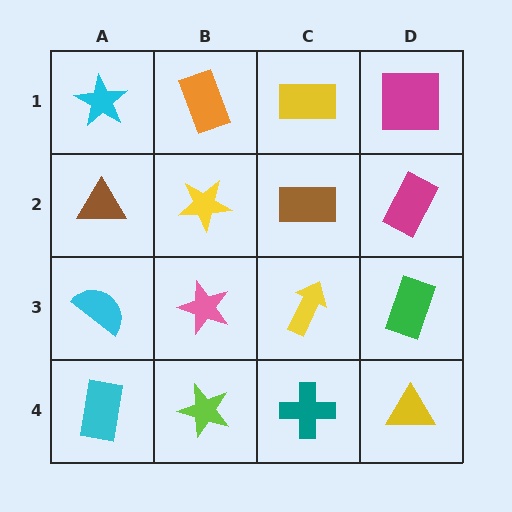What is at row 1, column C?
A yellow rectangle.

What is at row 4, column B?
A lime star.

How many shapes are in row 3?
4 shapes.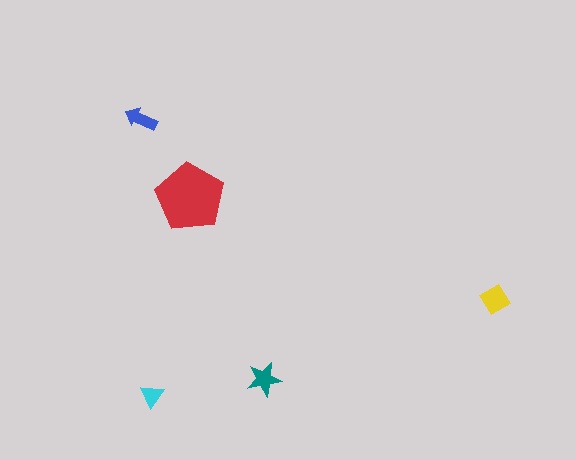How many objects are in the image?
There are 5 objects in the image.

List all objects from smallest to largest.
The cyan triangle, the blue arrow, the teal star, the yellow diamond, the red pentagon.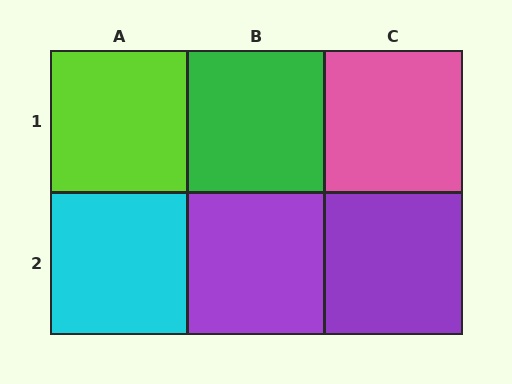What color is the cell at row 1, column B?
Green.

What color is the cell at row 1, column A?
Lime.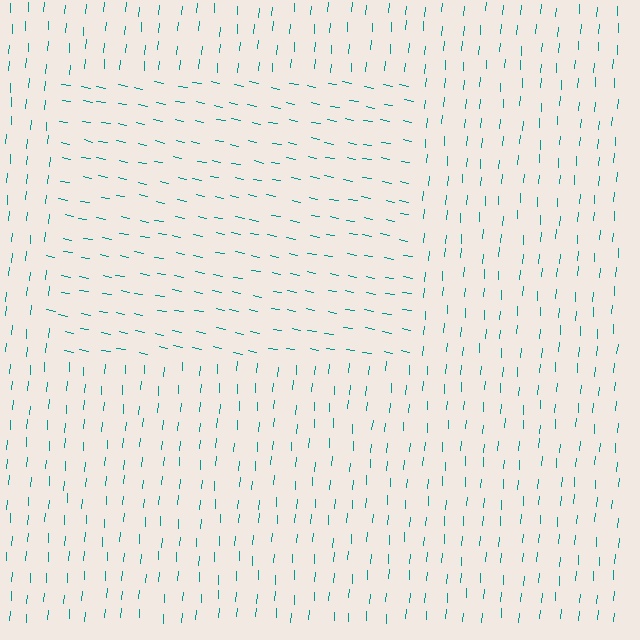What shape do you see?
I see a rectangle.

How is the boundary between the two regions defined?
The boundary is defined purely by a change in line orientation (approximately 83 degrees difference). All lines are the same color and thickness.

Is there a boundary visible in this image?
Yes, there is a texture boundary formed by a change in line orientation.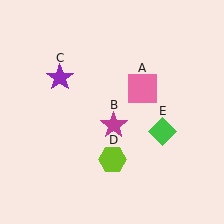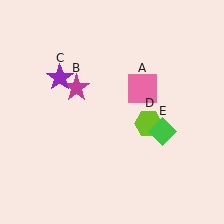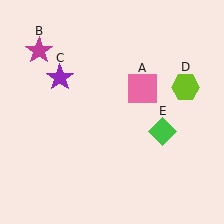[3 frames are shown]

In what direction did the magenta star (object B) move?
The magenta star (object B) moved up and to the left.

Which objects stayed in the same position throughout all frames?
Pink square (object A) and purple star (object C) and green diamond (object E) remained stationary.